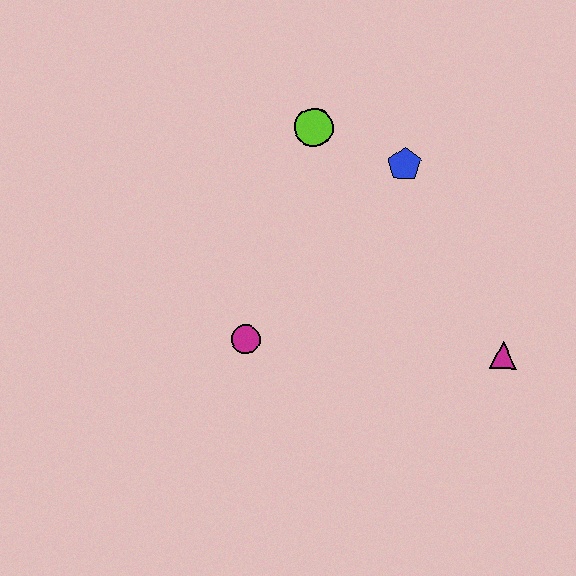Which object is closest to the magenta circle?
The lime circle is closest to the magenta circle.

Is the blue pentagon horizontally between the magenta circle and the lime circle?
No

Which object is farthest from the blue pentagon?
The magenta circle is farthest from the blue pentagon.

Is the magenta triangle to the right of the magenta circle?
Yes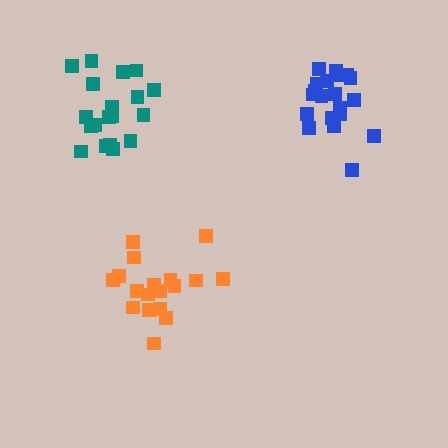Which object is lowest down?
The orange cluster is bottommost.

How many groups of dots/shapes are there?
There are 3 groups.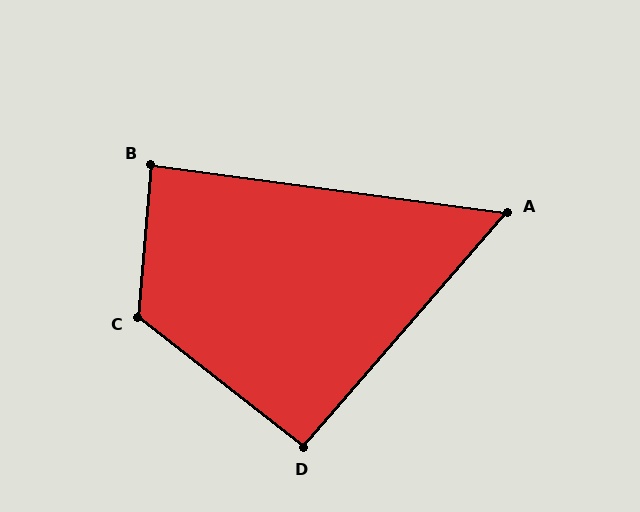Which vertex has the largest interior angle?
C, at approximately 123 degrees.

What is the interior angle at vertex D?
Approximately 93 degrees (approximately right).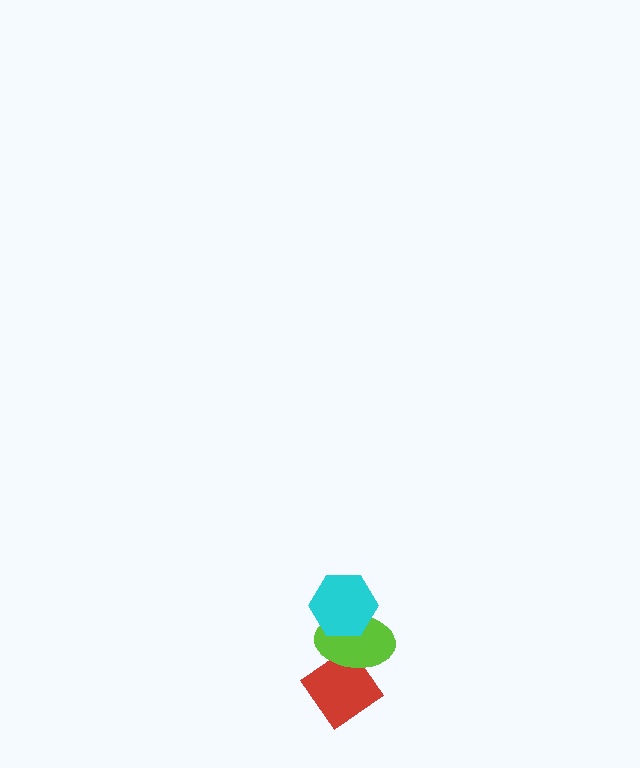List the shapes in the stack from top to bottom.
From top to bottom: the cyan hexagon, the lime ellipse, the red diamond.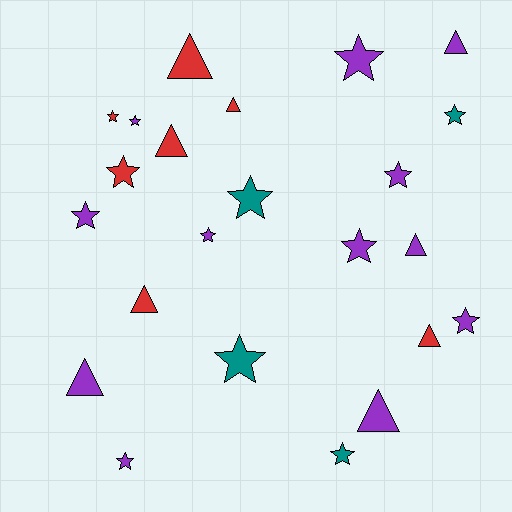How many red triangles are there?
There are 5 red triangles.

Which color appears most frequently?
Purple, with 12 objects.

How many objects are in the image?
There are 23 objects.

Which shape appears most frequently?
Star, with 14 objects.